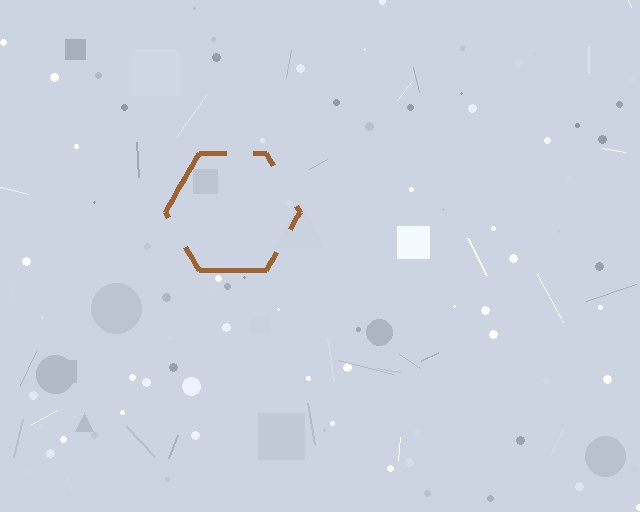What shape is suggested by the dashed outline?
The dashed outline suggests a hexagon.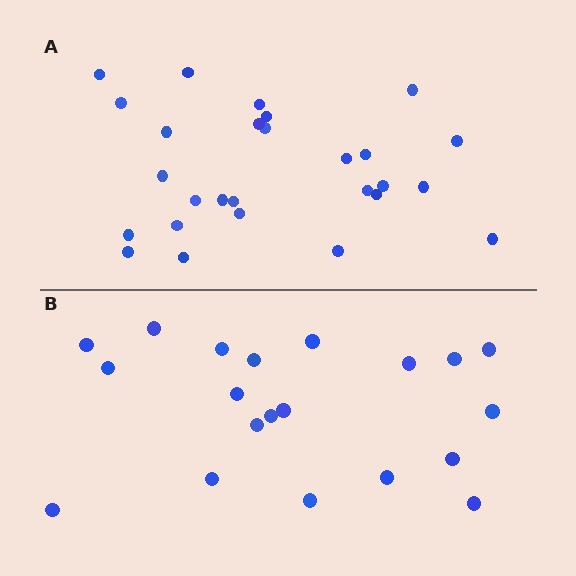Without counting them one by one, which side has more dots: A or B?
Region A (the top region) has more dots.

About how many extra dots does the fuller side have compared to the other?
Region A has roughly 8 or so more dots than region B.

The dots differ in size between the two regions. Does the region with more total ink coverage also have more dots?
No. Region B has more total ink coverage because its dots are larger, but region A actually contains more individual dots. Total area can be misleading — the number of items is what matters here.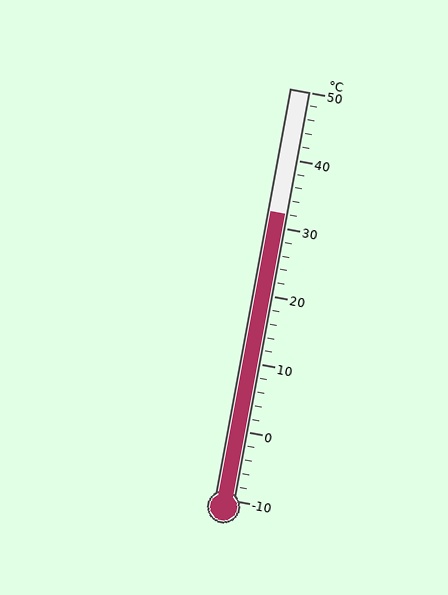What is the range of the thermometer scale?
The thermometer scale ranges from -10°C to 50°C.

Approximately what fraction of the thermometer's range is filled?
The thermometer is filled to approximately 70% of its range.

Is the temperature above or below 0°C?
The temperature is above 0°C.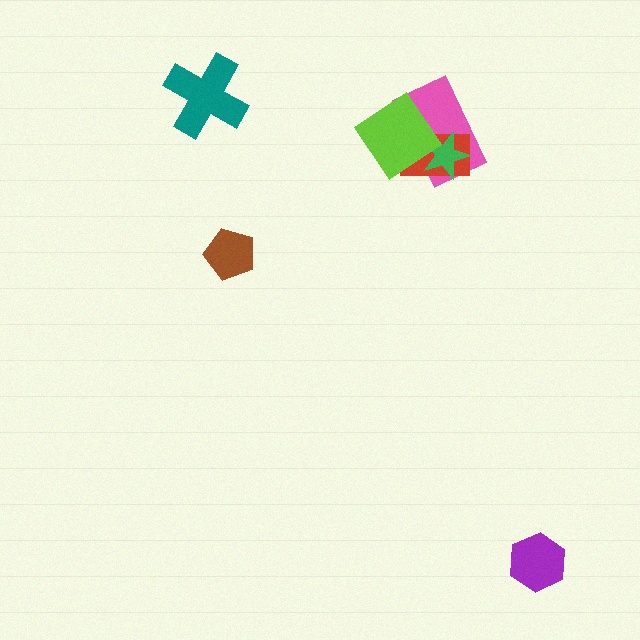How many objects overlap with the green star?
3 objects overlap with the green star.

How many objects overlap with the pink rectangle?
3 objects overlap with the pink rectangle.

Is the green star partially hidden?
Yes, it is partially covered by another shape.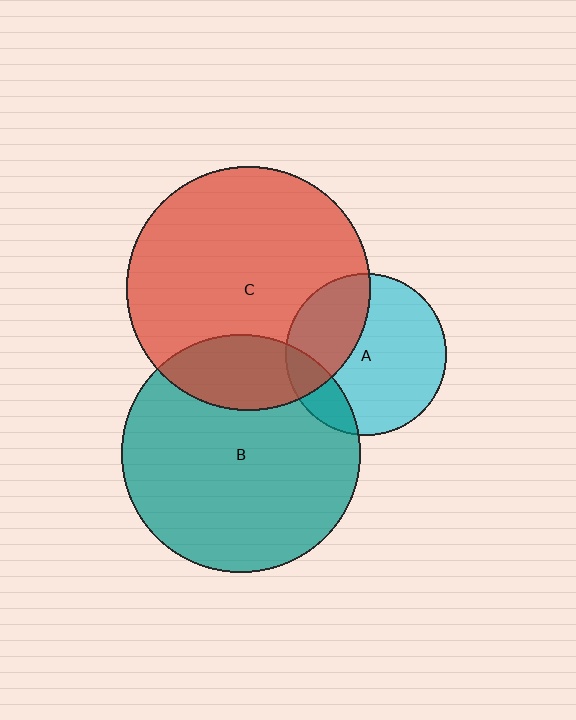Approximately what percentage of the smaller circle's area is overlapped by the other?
Approximately 35%.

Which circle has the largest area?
Circle C (red).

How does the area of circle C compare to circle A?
Approximately 2.3 times.